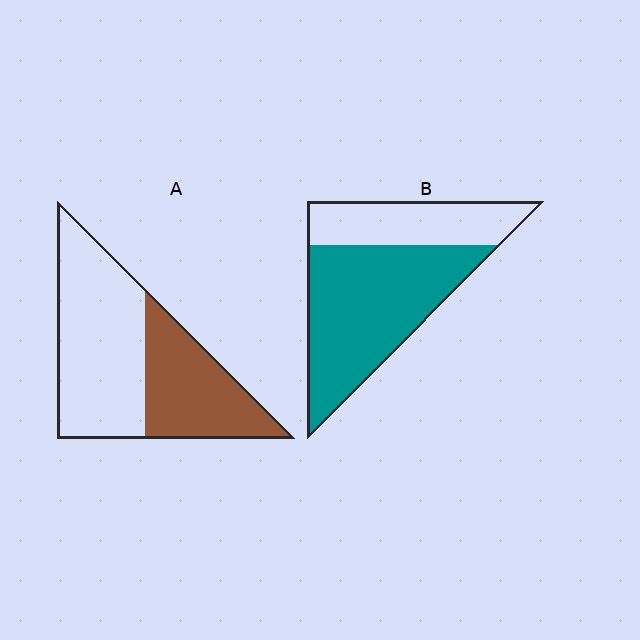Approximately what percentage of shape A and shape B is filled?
A is approximately 40% and B is approximately 65%.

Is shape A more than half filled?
No.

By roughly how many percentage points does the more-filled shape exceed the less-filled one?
By roughly 25 percentage points (B over A).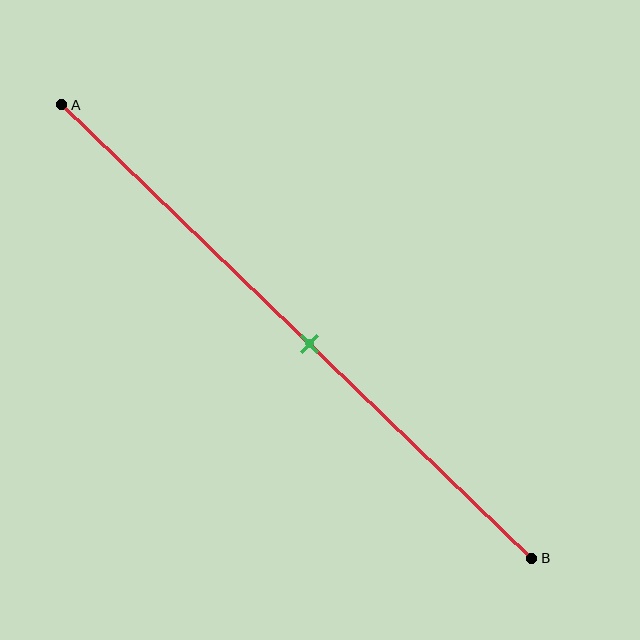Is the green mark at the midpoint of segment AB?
Yes, the mark is approximately at the midpoint.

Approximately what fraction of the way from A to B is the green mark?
The green mark is approximately 55% of the way from A to B.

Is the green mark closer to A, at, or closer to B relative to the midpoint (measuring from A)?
The green mark is approximately at the midpoint of segment AB.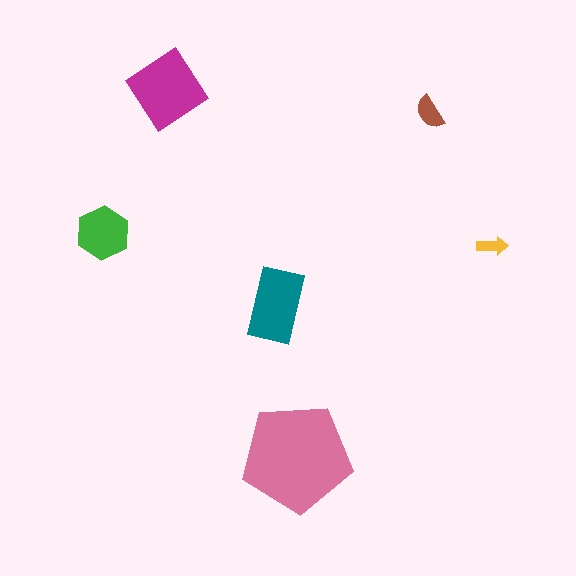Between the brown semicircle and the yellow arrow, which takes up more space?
The brown semicircle.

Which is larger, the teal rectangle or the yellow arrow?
The teal rectangle.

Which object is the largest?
The pink pentagon.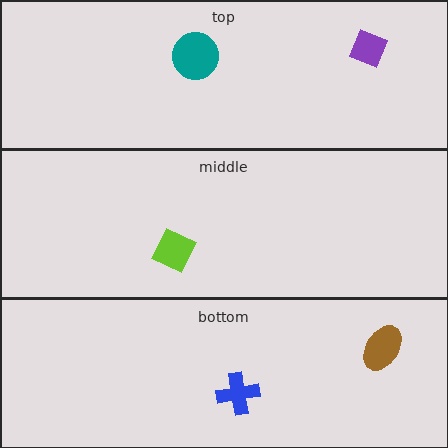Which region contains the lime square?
The middle region.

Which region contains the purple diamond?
The top region.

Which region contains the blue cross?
The bottom region.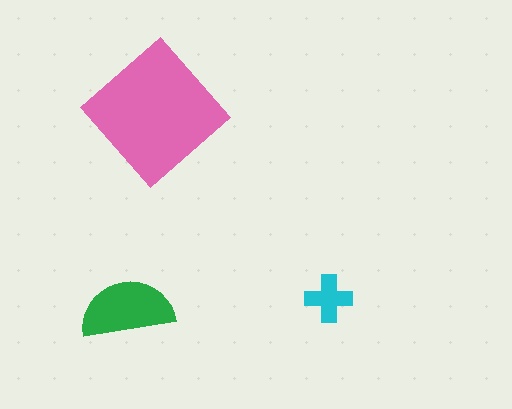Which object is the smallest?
The cyan cross.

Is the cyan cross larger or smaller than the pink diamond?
Smaller.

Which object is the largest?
The pink diamond.